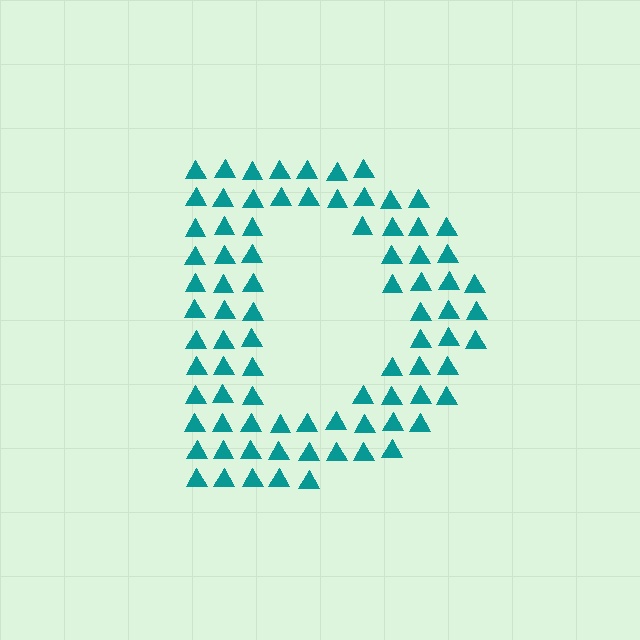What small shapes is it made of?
It is made of small triangles.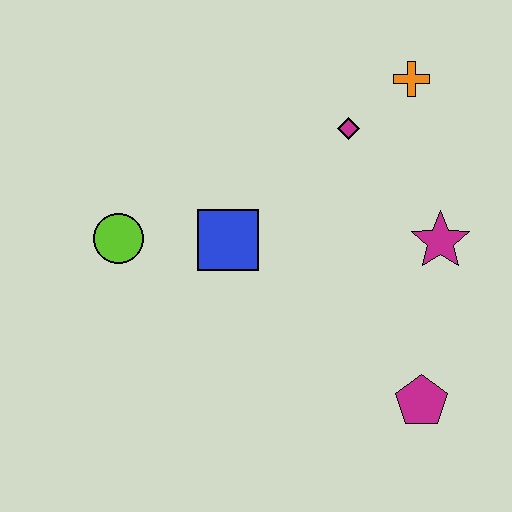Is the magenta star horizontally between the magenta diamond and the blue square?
No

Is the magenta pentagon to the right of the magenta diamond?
Yes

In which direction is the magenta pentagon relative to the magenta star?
The magenta pentagon is below the magenta star.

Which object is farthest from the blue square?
The magenta pentagon is farthest from the blue square.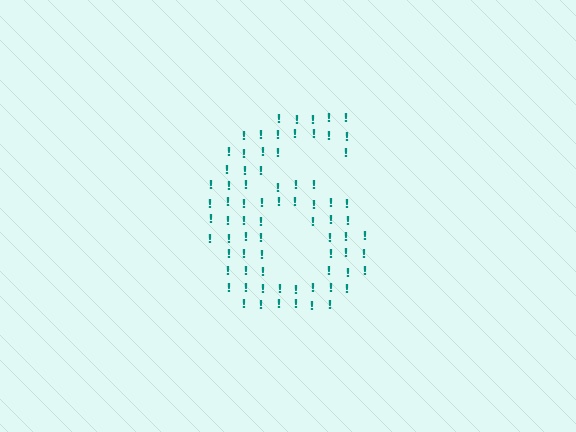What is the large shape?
The large shape is the digit 6.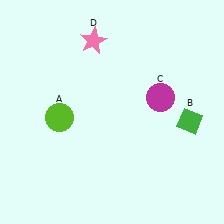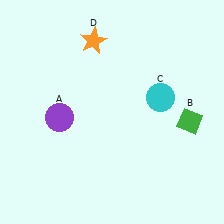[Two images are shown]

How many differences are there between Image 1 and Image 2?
There are 3 differences between the two images.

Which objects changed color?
A changed from lime to purple. C changed from magenta to cyan. D changed from pink to orange.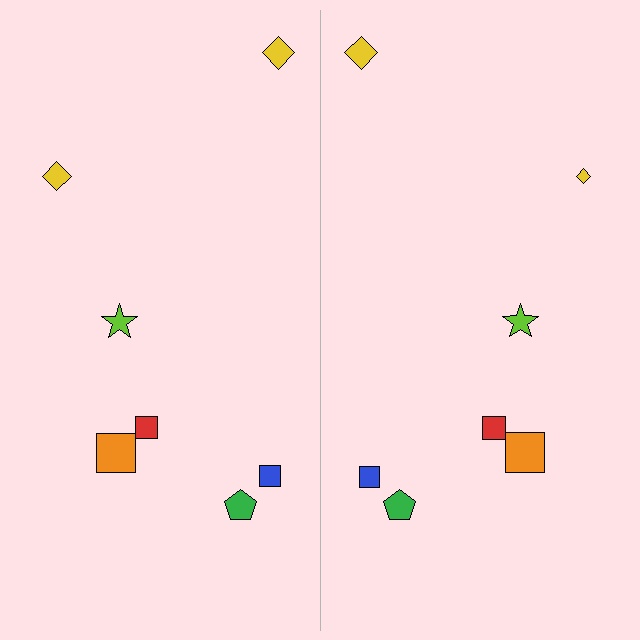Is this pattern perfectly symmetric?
No, the pattern is not perfectly symmetric. The yellow diamond on the right side has a different size than its mirror counterpart.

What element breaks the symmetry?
The yellow diamond on the right side has a different size than its mirror counterpart.